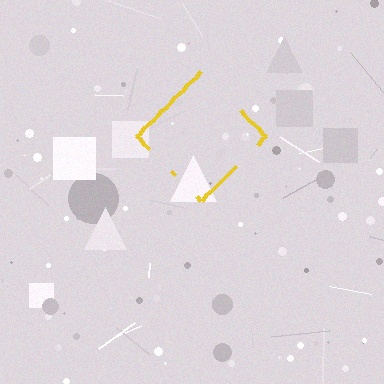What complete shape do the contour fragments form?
The contour fragments form a diamond.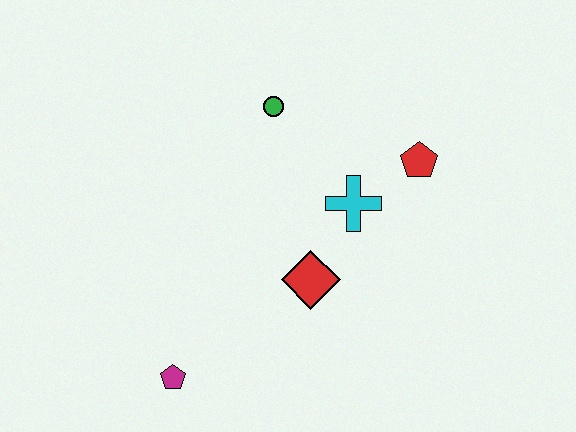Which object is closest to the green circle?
The cyan cross is closest to the green circle.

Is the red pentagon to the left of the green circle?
No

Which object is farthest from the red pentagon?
The magenta pentagon is farthest from the red pentagon.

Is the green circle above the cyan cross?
Yes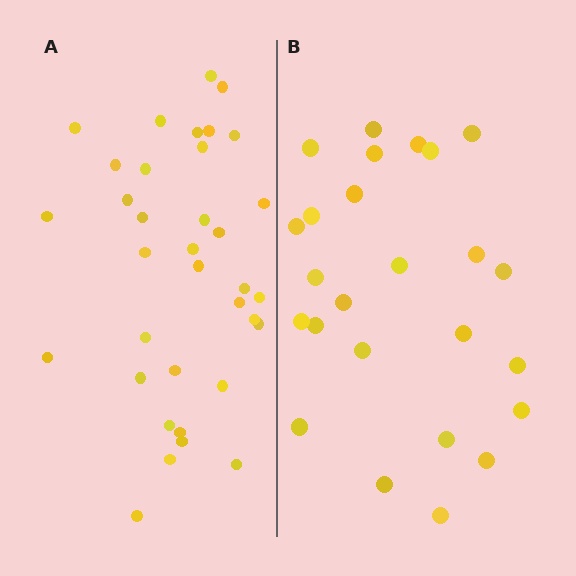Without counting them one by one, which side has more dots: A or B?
Region A (the left region) has more dots.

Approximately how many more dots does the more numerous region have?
Region A has roughly 10 or so more dots than region B.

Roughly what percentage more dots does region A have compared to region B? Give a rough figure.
About 40% more.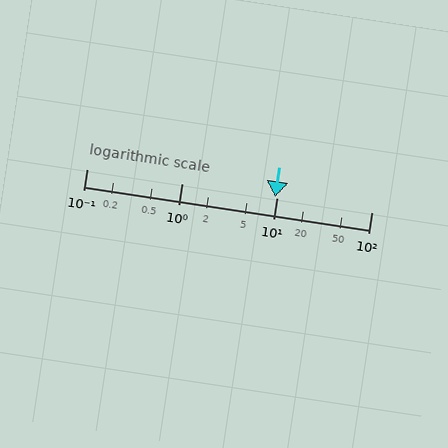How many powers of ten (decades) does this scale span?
The scale spans 3 decades, from 0.1 to 100.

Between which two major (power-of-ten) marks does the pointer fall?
The pointer is between 1 and 10.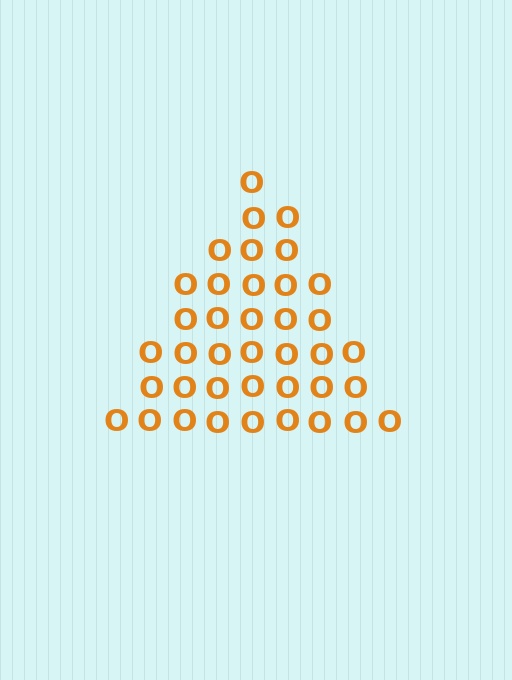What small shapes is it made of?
It is made of small letter O's.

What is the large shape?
The large shape is a triangle.